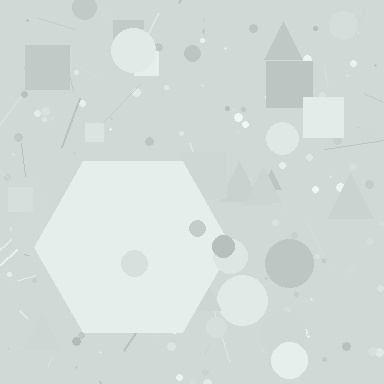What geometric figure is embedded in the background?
A hexagon is embedded in the background.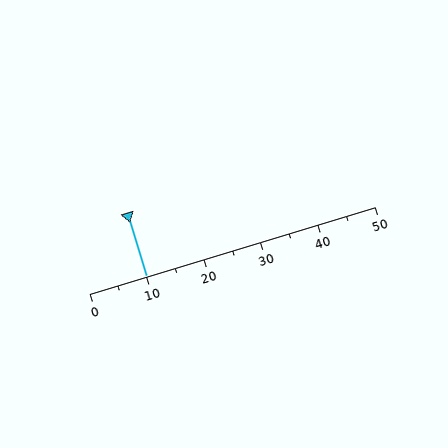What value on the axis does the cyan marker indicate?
The marker indicates approximately 10.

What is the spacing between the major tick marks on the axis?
The major ticks are spaced 10 apart.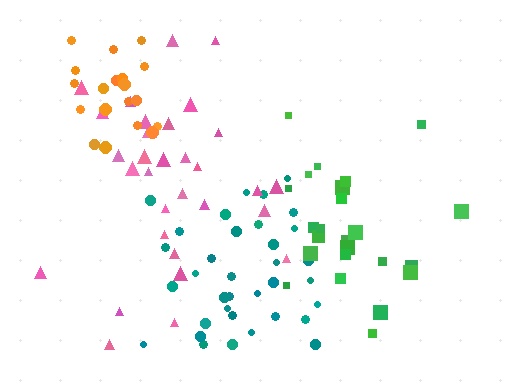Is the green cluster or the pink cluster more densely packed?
Green.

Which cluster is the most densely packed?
Orange.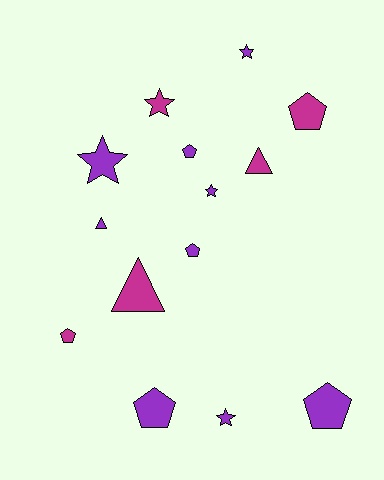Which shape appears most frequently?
Pentagon, with 6 objects.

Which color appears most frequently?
Purple, with 9 objects.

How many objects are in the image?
There are 14 objects.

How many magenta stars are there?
There is 1 magenta star.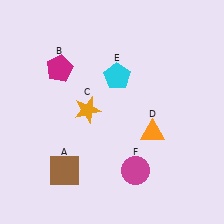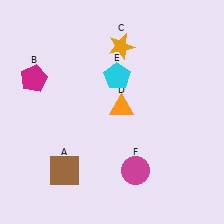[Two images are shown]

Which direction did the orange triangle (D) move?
The orange triangle (D) moved left.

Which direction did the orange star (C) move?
The orange star (C) moved up.